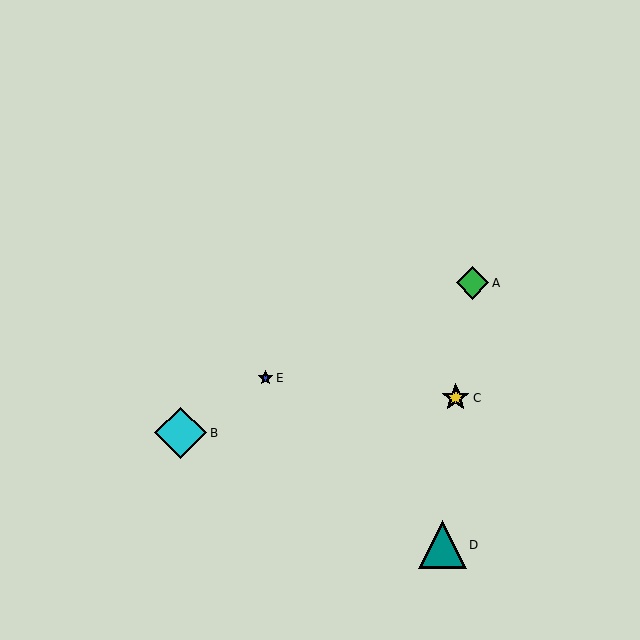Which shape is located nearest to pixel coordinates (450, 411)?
The yellow star (labeled C) at (456, 398) is nearest to that location.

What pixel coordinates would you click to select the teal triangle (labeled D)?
Click at (442, 545) to select the teal triangle D.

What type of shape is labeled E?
Shape E is a blue star.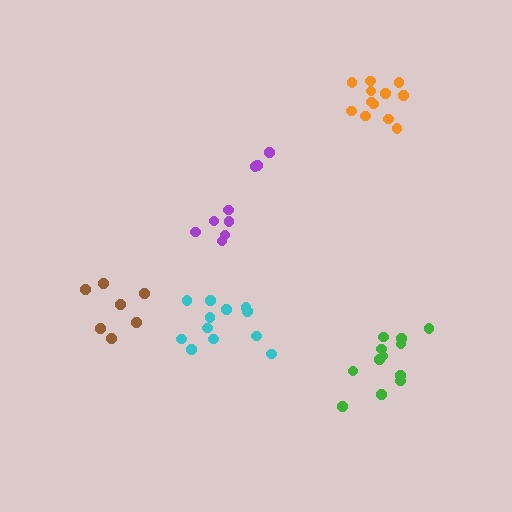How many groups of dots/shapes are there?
There are 5 groups.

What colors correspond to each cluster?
The clusters are colored: brown, purple, cyan, green, orange.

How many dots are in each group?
Group 1: 7 dots, Group 2: 9 dots, Group 3: 12 dots, Group 4: 12 dots, Group 5: 12 dots (52 total).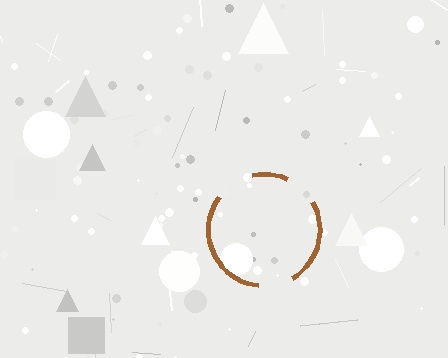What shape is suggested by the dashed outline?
The dashed outline suggests a circle.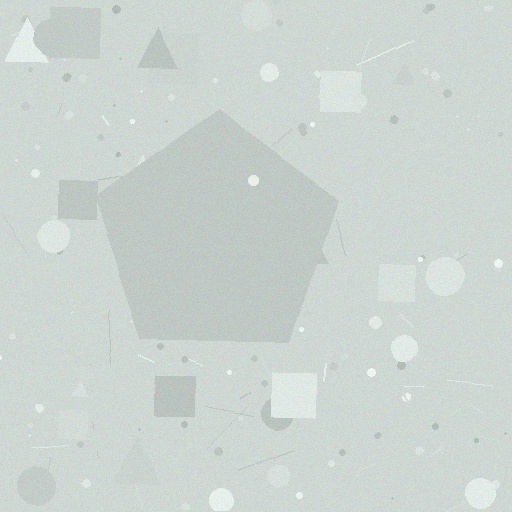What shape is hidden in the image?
A pentagon is hidden in the image.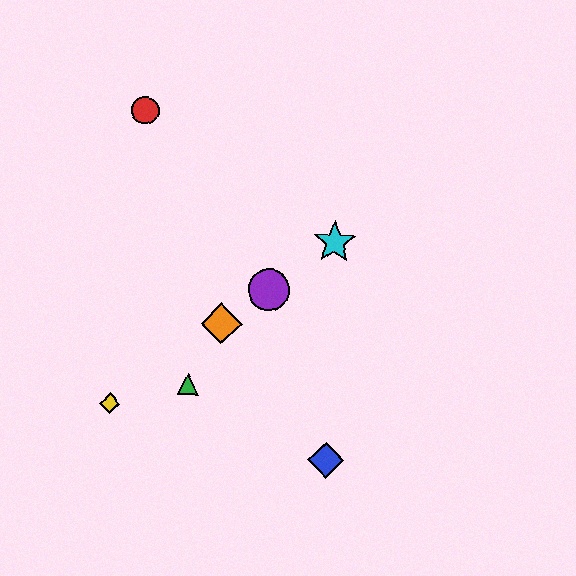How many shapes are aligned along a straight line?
4 shapes (the yellow diamond, the purple circle, the orange diamond, the cyan star) are aligned along a straight line.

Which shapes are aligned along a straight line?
The yellow diamond, the purple circle, the orange diamond, the cyan star are aligned along a straight line.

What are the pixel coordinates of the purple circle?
The purple circle is at (269, 290).